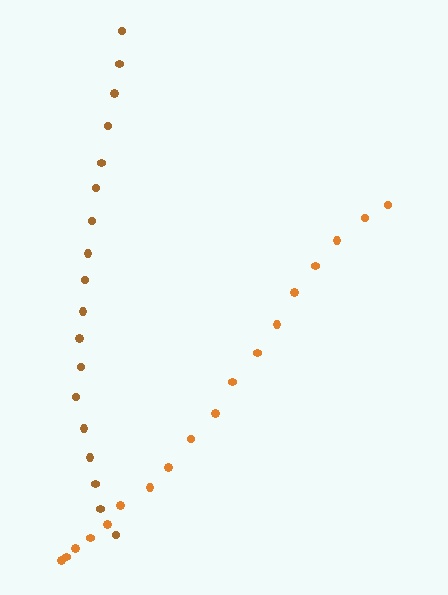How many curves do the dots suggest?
There are 2 distinct paths.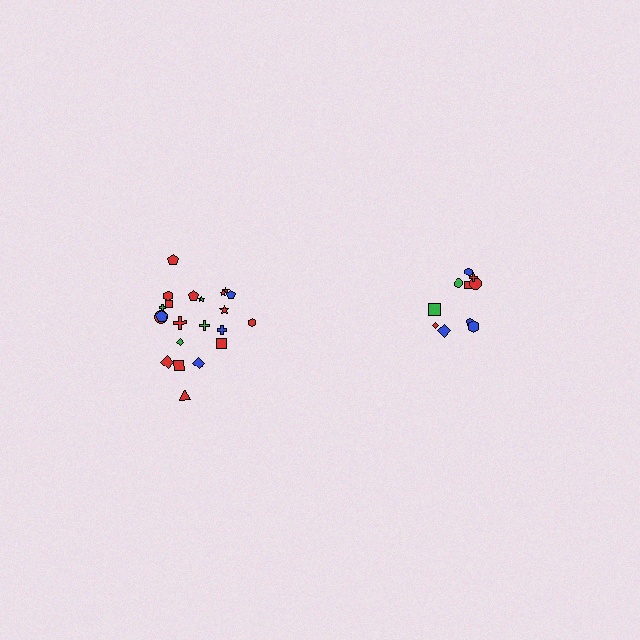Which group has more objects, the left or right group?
The left group.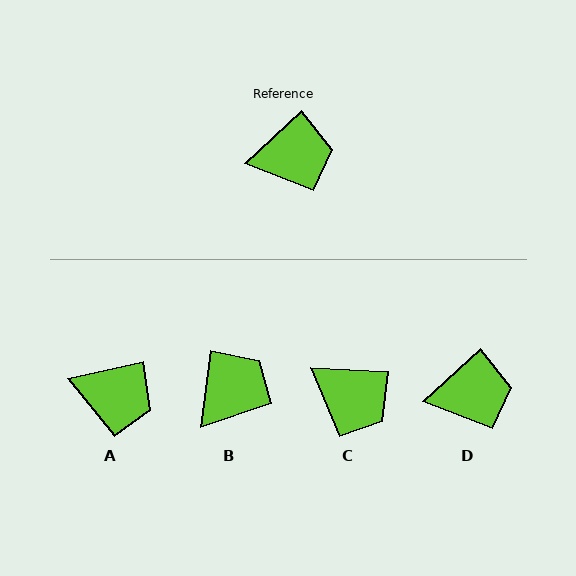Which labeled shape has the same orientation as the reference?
D.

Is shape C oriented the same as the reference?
No, it is off by about 46 degrees.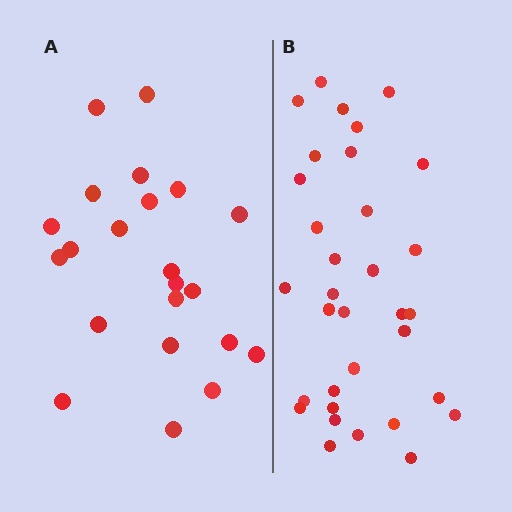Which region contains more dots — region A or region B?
Region B (the right region) has more dots.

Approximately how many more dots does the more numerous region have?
Region B has roughly 12 or so more dots than region A.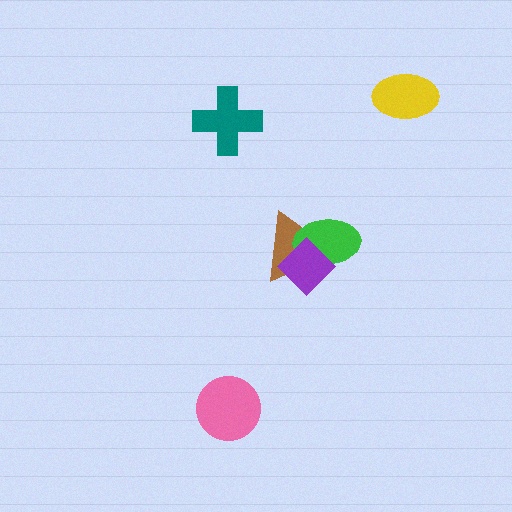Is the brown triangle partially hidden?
Yes, it is partially covered by another shape.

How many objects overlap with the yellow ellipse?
0 objects overlap with the yellow ellipse.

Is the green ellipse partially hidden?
Yes, it is partially covered by another shape.